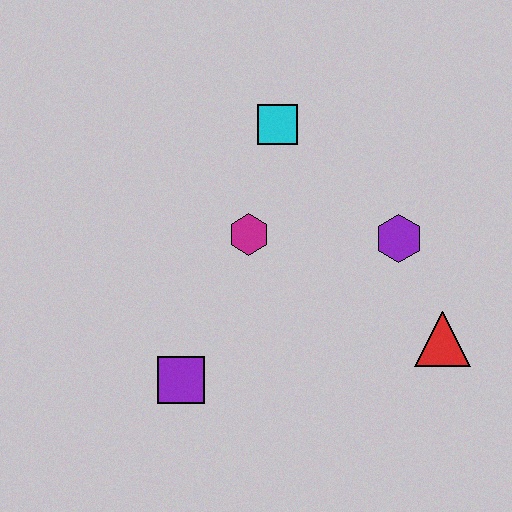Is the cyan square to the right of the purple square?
Yes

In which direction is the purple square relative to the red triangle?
The purple square is to the left of the red triangle.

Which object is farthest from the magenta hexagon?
The red triangle is farthest from the magenta hexagon.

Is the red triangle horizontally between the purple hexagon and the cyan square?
No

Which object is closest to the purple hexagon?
The red triangle is closest to the purple hexagon.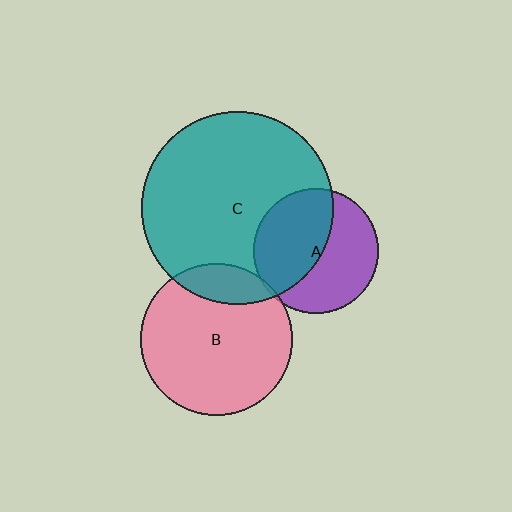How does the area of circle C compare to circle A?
Approximately 2.4 times.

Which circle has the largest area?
Circle C (teal).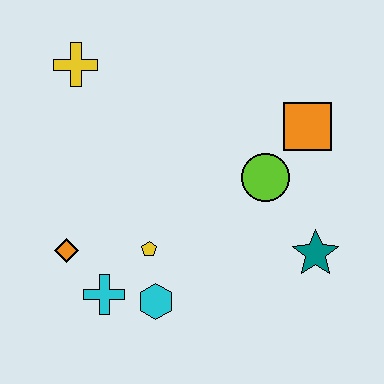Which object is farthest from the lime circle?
The yellow cross is farthest from the lime circle.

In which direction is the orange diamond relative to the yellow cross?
The orange diamond is below the yellow cross.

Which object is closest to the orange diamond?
The cyan cross is closest to the orange diamond.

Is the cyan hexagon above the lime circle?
No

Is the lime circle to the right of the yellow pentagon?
Yes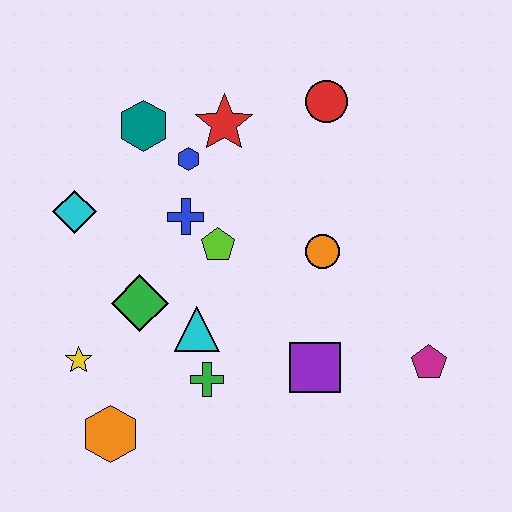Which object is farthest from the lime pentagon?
The magenta pentagon is farthest from the lime pentagon.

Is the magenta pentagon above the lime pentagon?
No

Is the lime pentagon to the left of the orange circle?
Yes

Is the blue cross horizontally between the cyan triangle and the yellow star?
Yes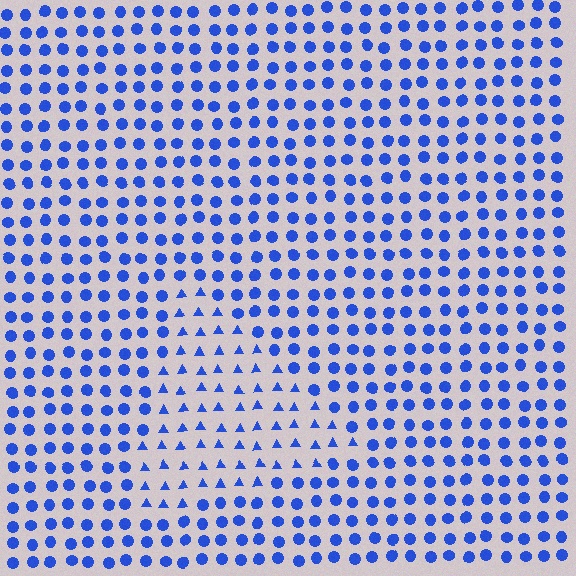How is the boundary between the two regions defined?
The boundary is defined by a change in element shape: triangles inside vs. circles outside. All elements share the same color and spacing.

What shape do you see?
I see a triangle.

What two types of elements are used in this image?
The image uses triangles inside the triangle region and circles outside it.